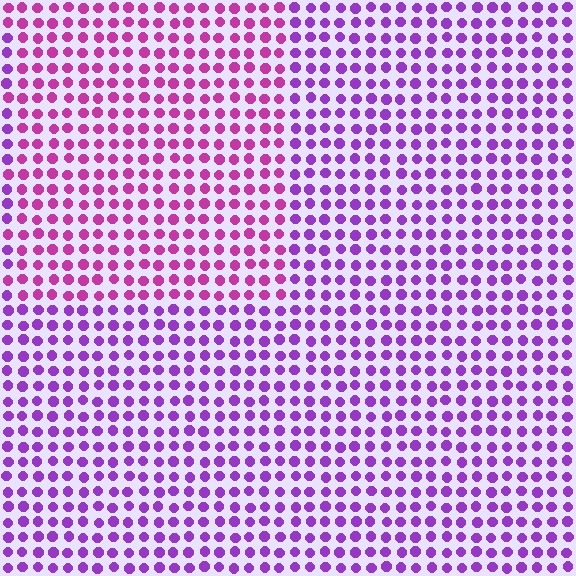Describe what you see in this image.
The image is filled with small purple elements in a uniform arrangement. A rectangle-shaped region is visible where the elements are tinted to a slightly different hue, forming a subtle color boundary.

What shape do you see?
I see a rectangle.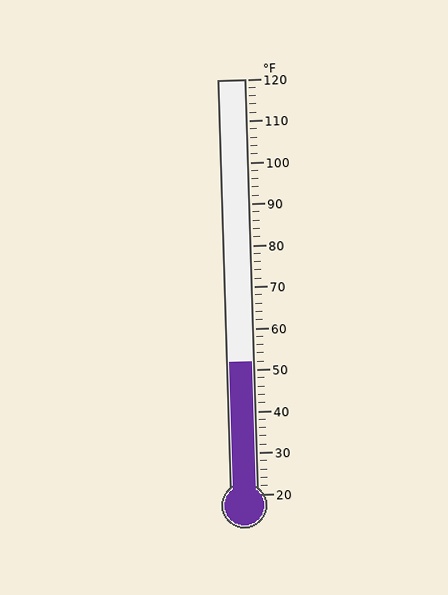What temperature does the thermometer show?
The thermometer shows approximately 52°F.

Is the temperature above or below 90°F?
The temperature is below 90°F.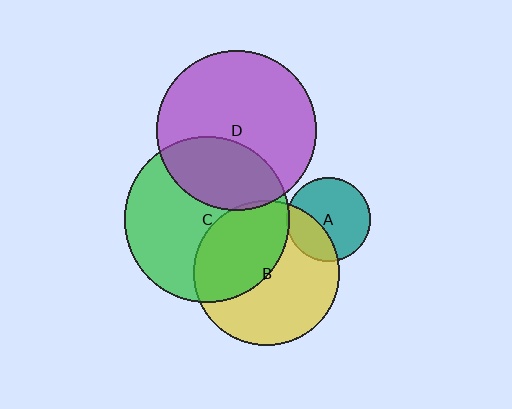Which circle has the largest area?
Circle C (green).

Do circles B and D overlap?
Yes.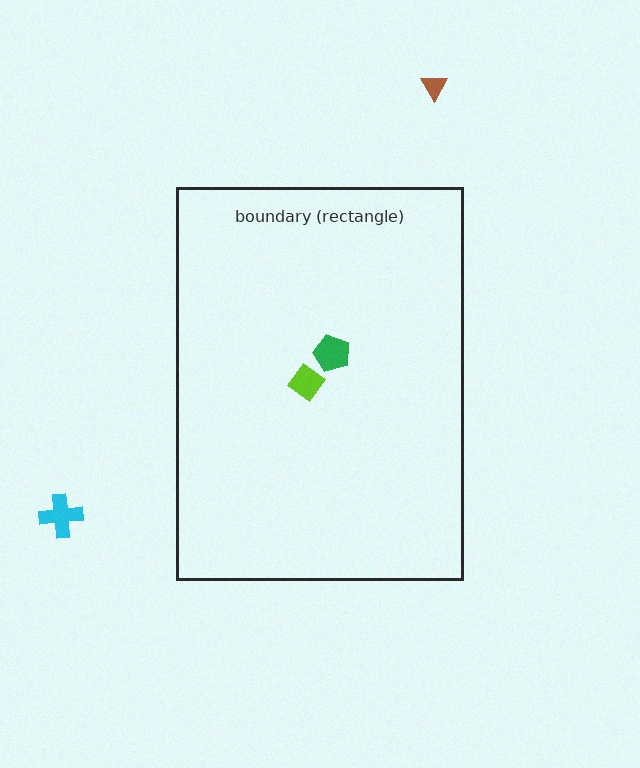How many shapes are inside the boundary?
2 inside, 2 outside.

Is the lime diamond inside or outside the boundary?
Inside.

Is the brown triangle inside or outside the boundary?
Outside.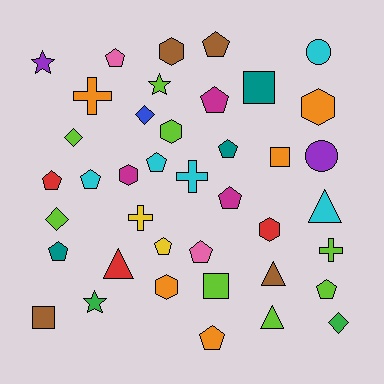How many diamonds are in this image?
There are 4 diamonds.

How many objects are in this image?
There are 40 objects.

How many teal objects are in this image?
There are 3 teal objects.